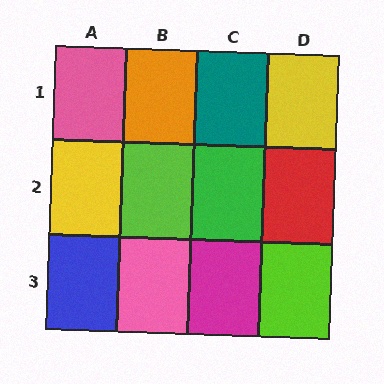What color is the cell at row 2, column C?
Green.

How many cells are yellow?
2 cells are yellow.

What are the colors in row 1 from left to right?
Pink, orange, teal, yellow.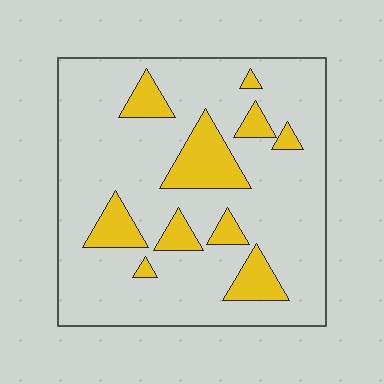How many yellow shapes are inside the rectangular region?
10.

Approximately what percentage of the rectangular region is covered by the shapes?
Approximately 20%.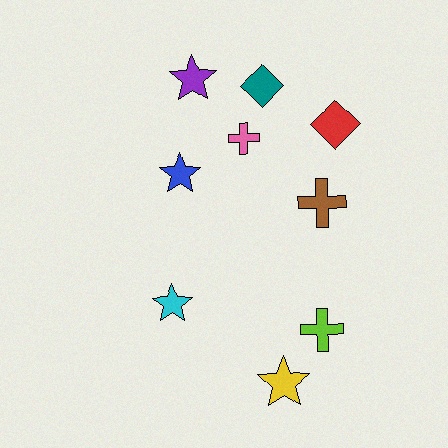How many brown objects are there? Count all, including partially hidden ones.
There is 1 brown object.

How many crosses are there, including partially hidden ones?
There are 3 crosses.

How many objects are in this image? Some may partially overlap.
There are 9 objects.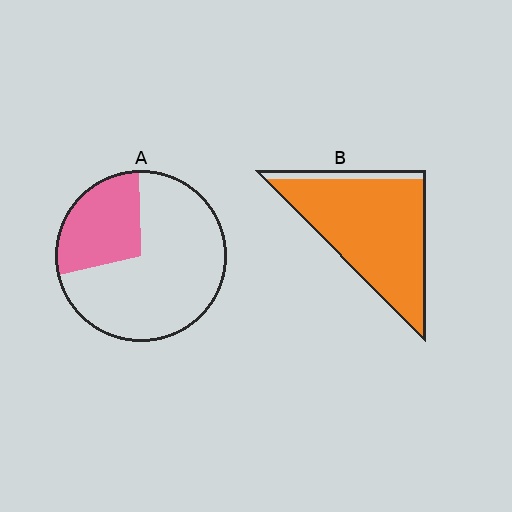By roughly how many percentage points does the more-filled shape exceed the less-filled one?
By roughly 60 percentage points (B over A).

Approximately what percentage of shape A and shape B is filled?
A is approximately 30% and B is approximately 90%.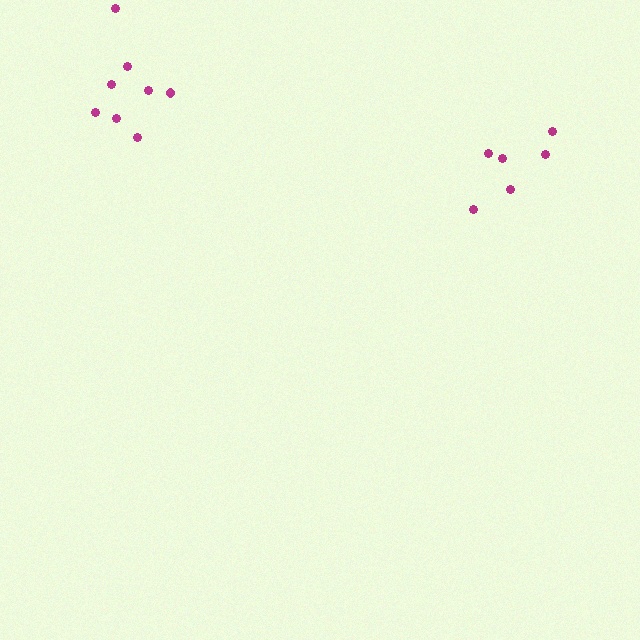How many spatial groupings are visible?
There are 2 spatial groupings.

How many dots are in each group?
Group 1: 6 dots, Group 2: 8 dots (14 total).